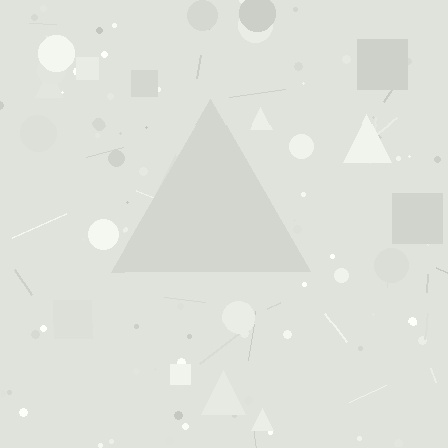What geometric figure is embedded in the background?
A triangle is embedded in the background.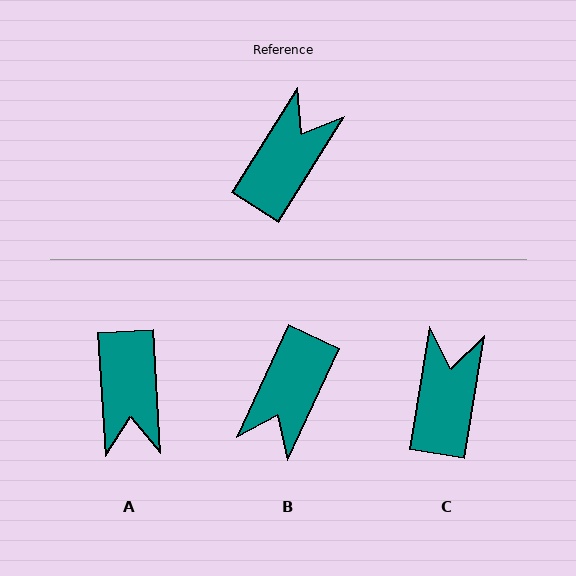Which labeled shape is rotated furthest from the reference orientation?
B, about 173 degrees away.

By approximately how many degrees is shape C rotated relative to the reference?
Approximately 23 degrees counter-clockwise.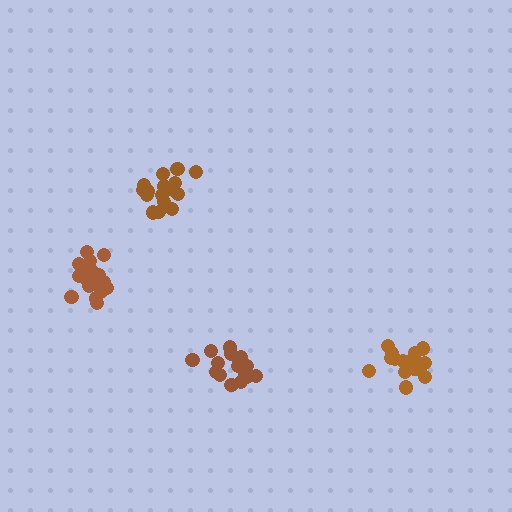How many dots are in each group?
Group 1: 17 dots, Group 2: 20 dots, Group 3: 16 dots, Group 4: 18 dots (71 total).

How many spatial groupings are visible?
There are 4 spatial groupings.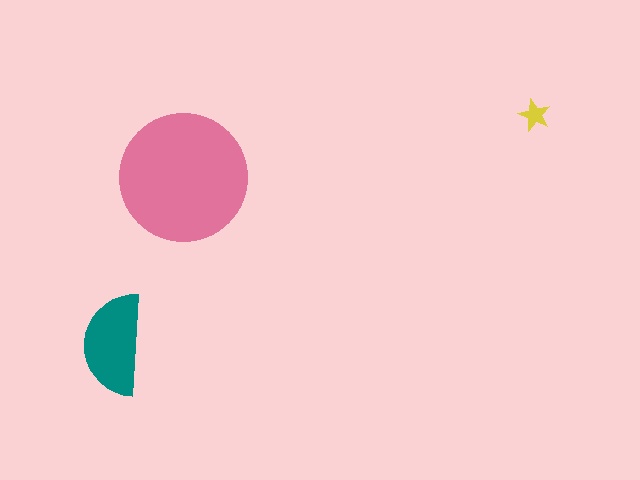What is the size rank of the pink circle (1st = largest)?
1st.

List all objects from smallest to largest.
The yellow star, the teal semicircle, the pink circle.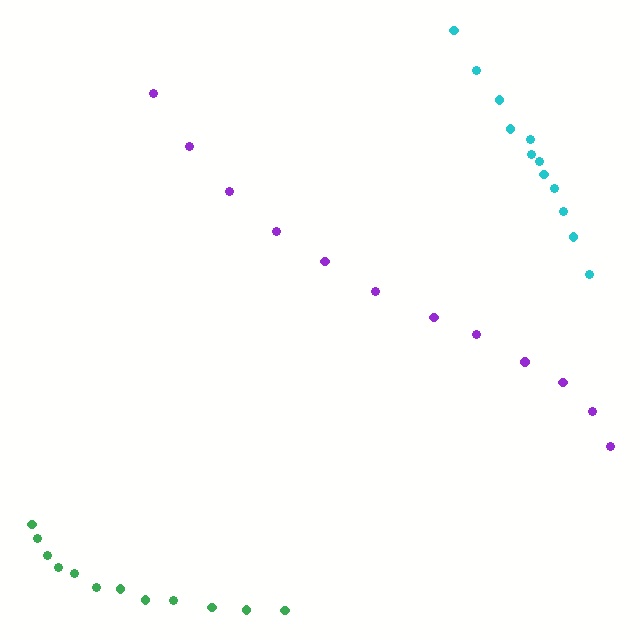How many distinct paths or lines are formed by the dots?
There are 3 distinct paths.